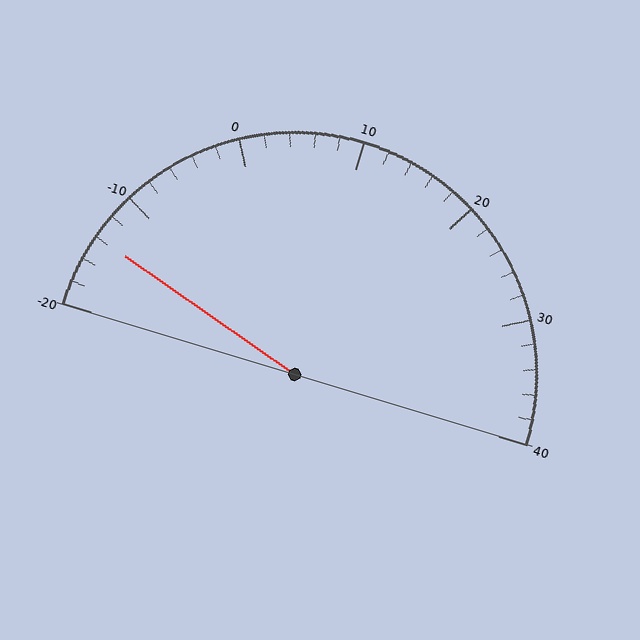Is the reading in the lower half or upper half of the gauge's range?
The reading is in the lower half of the range (-20 to 40).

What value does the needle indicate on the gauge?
The needle indicates approximately -14.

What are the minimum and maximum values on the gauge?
The gauge ranges from -20 to 40.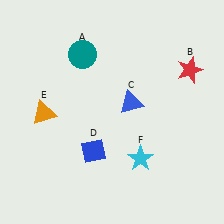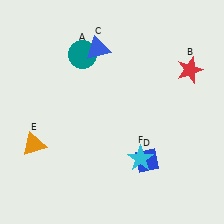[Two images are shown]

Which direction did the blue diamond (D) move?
The blue diamond (D) moved right.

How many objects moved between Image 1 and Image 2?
3 objects moved between the two images.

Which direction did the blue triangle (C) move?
The blue triangle (C) moved up.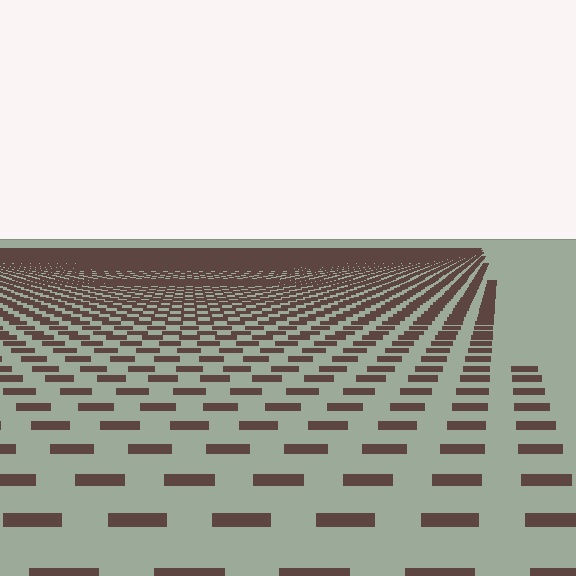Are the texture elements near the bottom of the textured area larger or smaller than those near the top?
Larger. Near the bottom, elements are closer to the viewer and appear at a bigger on-screen size.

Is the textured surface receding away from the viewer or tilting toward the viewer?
The surface is receding away from the viewer. Texture elements get smaller and denser toward the top.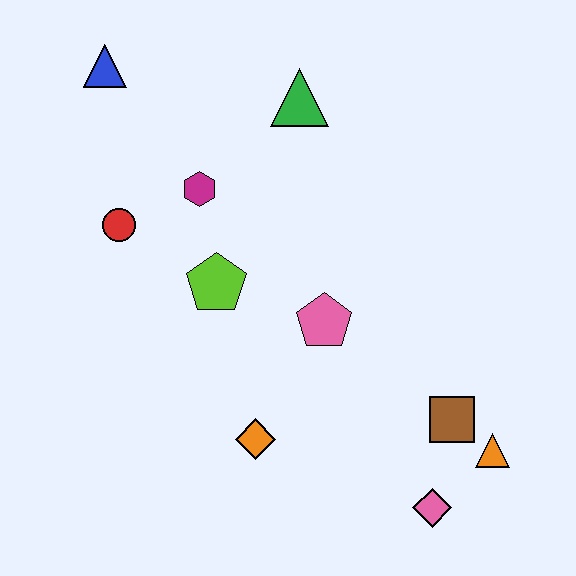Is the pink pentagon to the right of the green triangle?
Yes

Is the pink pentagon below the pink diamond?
No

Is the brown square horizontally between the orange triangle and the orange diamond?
Yes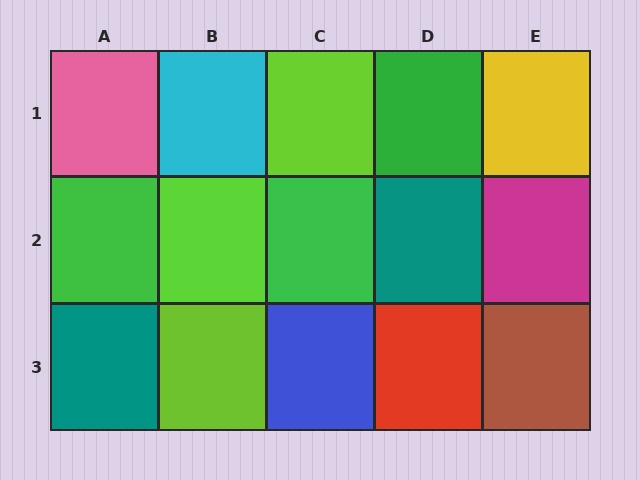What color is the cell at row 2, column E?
Magenta.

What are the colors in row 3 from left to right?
Teal, lime, blue, red, brown.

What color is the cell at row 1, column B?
Cyan.